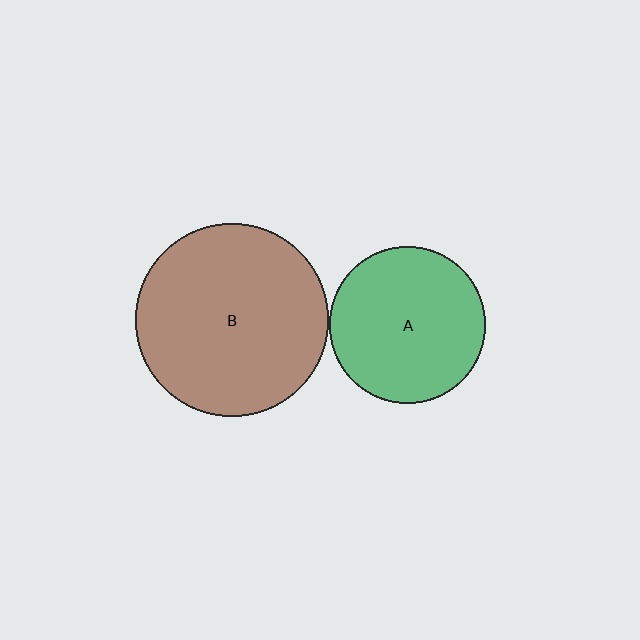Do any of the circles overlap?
No, none of the circles overlap.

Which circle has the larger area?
Circle B (brown).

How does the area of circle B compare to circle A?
Approximately 1.5 times.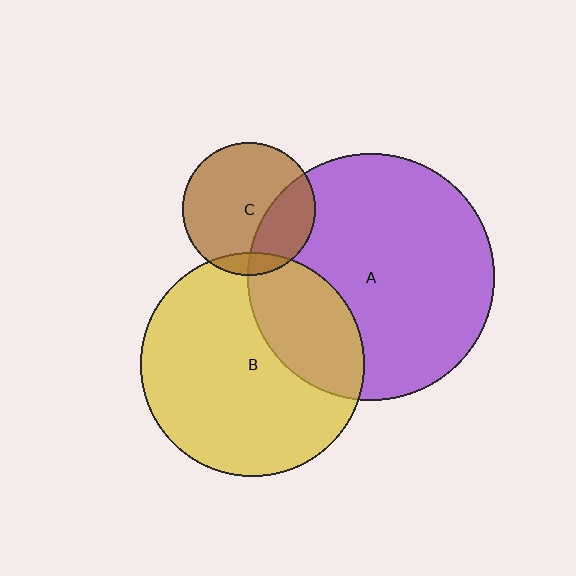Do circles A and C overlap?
Yes.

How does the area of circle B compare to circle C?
Approximately 2.8 times.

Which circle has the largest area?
Circle A (purple).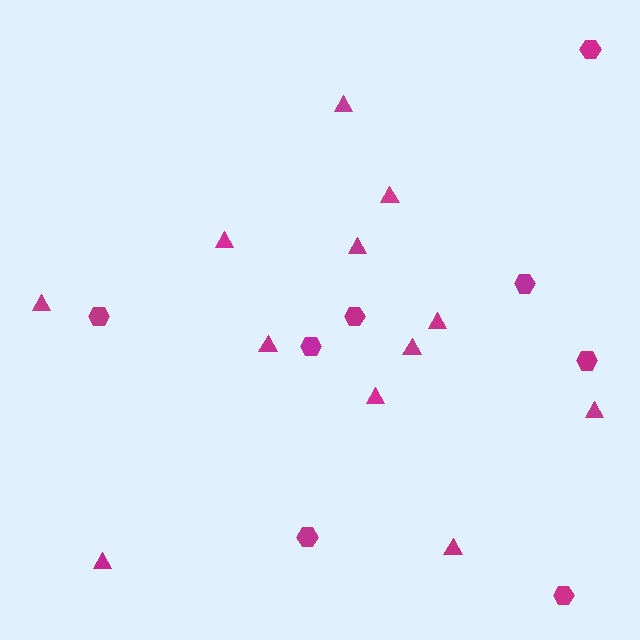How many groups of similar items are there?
There are 2 groups: one group of hexagons (8) and one group of triangles (12).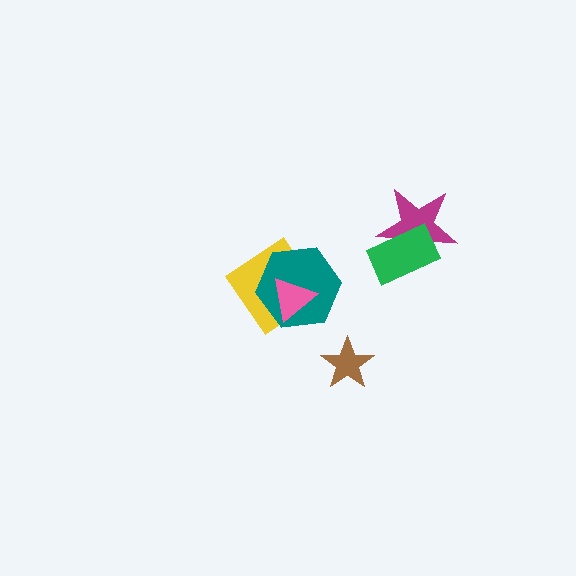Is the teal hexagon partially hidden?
Yes, it is partially covered by another shape.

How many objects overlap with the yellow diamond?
2 objects overlap with the yellow diamond.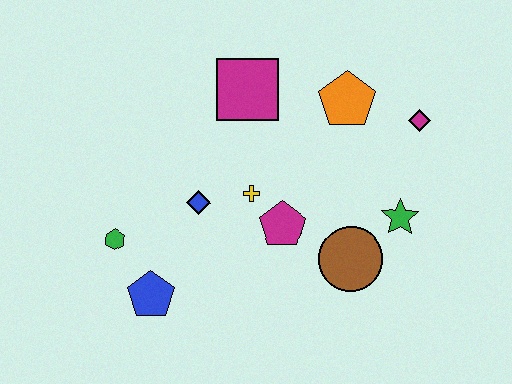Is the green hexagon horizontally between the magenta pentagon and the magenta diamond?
No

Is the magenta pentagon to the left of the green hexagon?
No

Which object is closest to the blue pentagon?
The green hexagon is closest to the blue pentagon.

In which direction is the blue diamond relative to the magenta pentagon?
The blue diamond is to the left of the magenta pentagon.